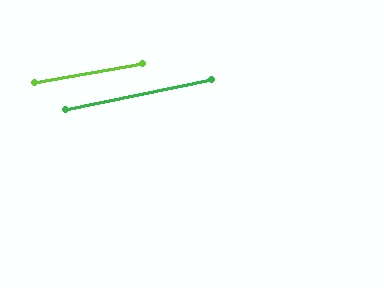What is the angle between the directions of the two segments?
Approximately 2 degrees.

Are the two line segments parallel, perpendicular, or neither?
Parallel — their directions differ by only 1.5°.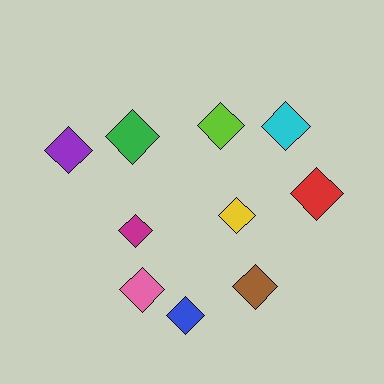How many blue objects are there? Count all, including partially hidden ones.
There is 1 blue object.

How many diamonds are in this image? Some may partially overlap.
There are 10 diamonds.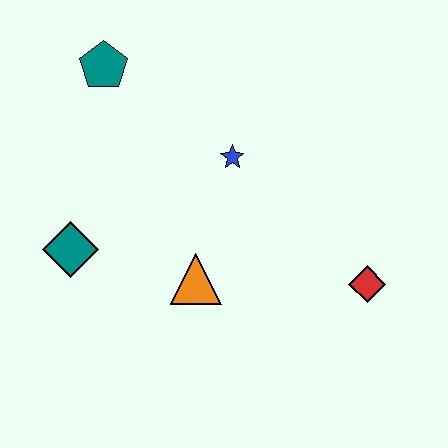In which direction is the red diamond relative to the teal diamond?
The red diamond is to the right of the teal diamond.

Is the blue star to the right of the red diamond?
No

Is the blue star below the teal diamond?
No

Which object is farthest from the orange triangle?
The teal pentagon is farthest from the orange triangle.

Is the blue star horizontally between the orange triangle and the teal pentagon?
No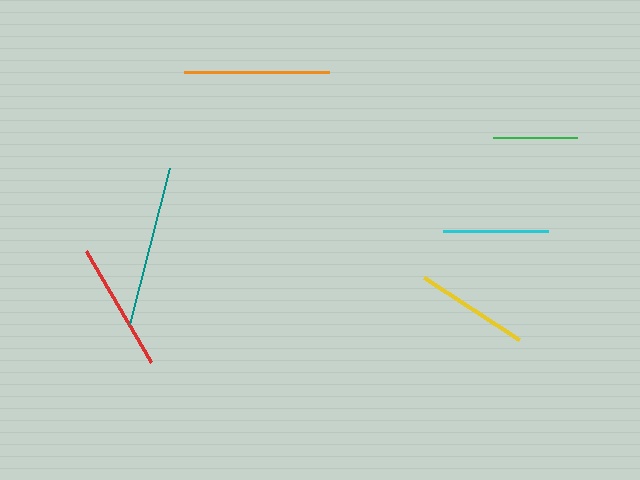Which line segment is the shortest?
The green line is the shortest at approximately 84 pixels.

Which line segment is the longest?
The teal line is the longest at approximately 161 pixels.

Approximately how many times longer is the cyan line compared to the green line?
The cyan line is approximately 1.3 times the length of the green line.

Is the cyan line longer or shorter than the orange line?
The orange line is longer than the cyan line.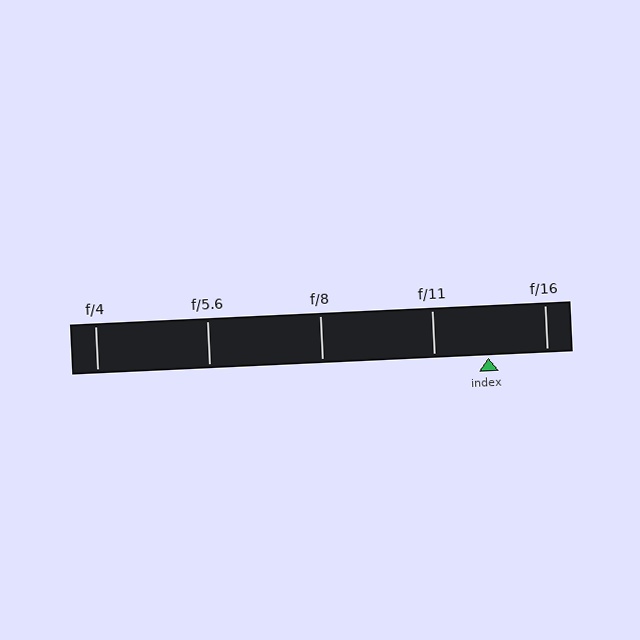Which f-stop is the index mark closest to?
The index mark is closest to f/11.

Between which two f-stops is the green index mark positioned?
The index mark is between f/11 and f/16.